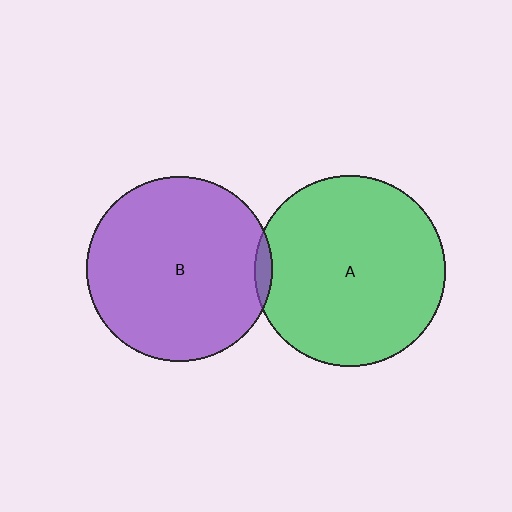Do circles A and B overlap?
Yes.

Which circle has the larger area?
Circle A (green).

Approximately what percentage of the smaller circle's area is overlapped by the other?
Approximately 5%.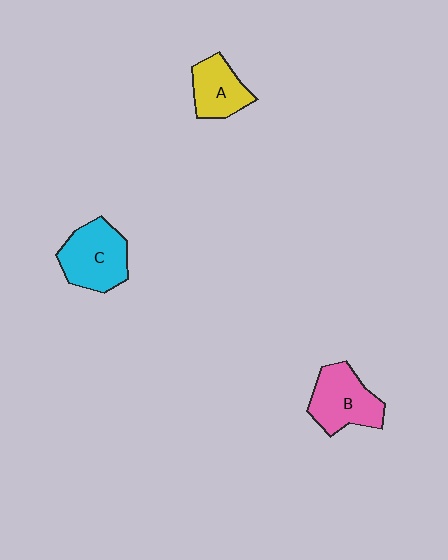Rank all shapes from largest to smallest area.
From largest to smallest: C (cyan), B (pink), A (yellow).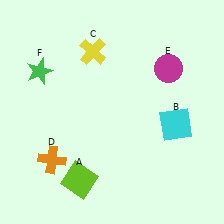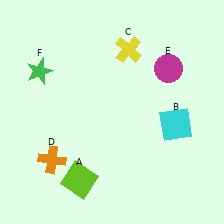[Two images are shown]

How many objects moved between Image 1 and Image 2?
1 object moved between the two images.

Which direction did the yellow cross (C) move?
The yellow cross (C) moved right.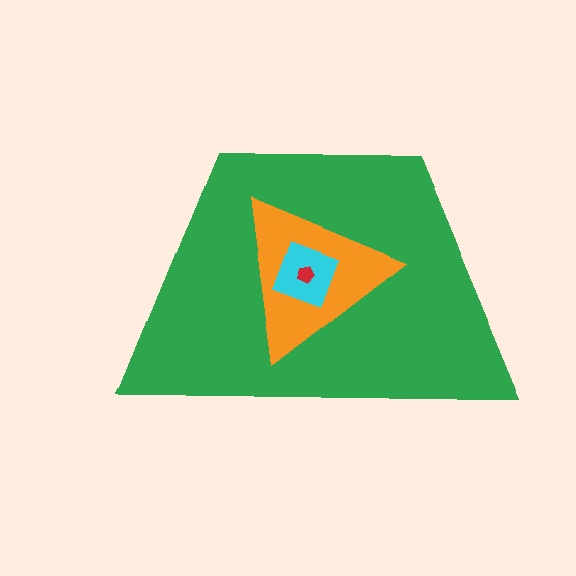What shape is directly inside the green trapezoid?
The orange triangle.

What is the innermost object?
The red pentagon.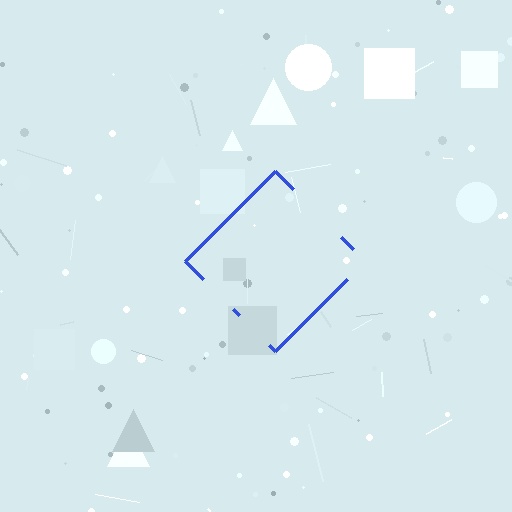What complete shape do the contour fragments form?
The contour fragments form a diamond.